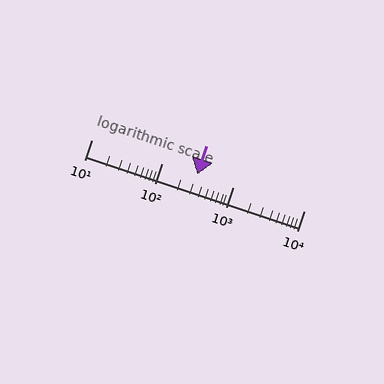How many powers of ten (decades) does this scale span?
The scale spans 3 decades, from 10 to 10000.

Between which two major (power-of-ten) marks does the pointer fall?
The pointer is between 100 and 1000.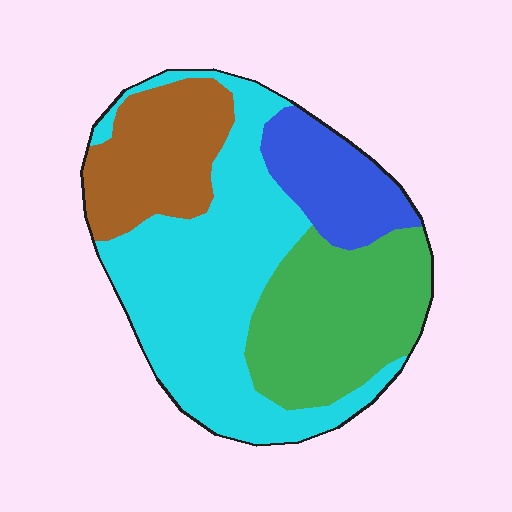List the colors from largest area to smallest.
From largest to smallest: cyan, green, brown, blue.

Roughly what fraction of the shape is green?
Green covers 26% of the shape.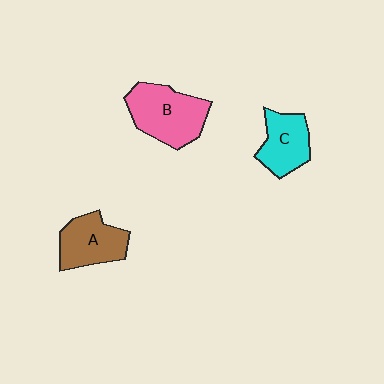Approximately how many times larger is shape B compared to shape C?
Approximately 1.4 times.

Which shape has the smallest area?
Shape C (cyan).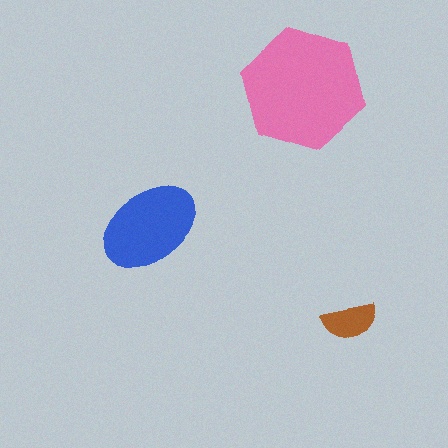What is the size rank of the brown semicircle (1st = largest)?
3rd.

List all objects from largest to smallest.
The pink hexagon, the blue ellipse, the brown semicircle.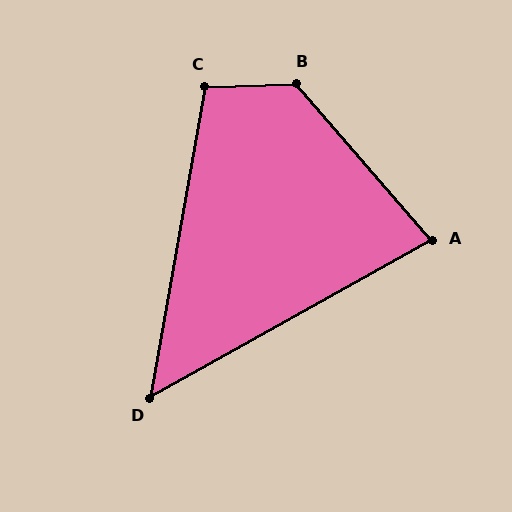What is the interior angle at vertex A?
Approximately 78 degrees (acute).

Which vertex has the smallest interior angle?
D, at approximately 51 degrees.